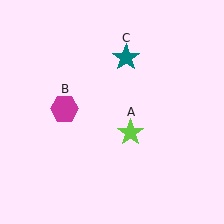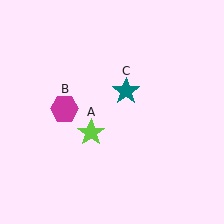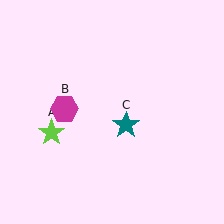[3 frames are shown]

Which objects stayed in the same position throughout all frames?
Magenta hexagon (object B) remained stationary.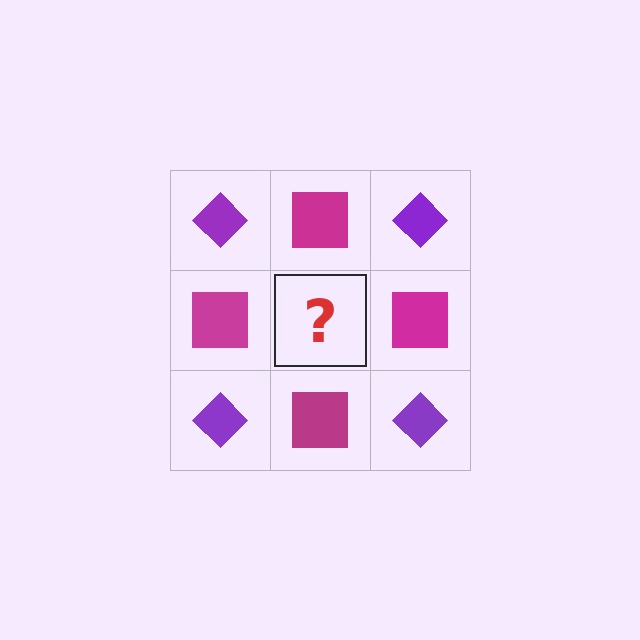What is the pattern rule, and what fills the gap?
The rule is that it alternates purple diamond and magenta square in a checkerboard pattern. The gap should be filled with a purple diamond.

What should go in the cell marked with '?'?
The missing cell should contain a purple diamond.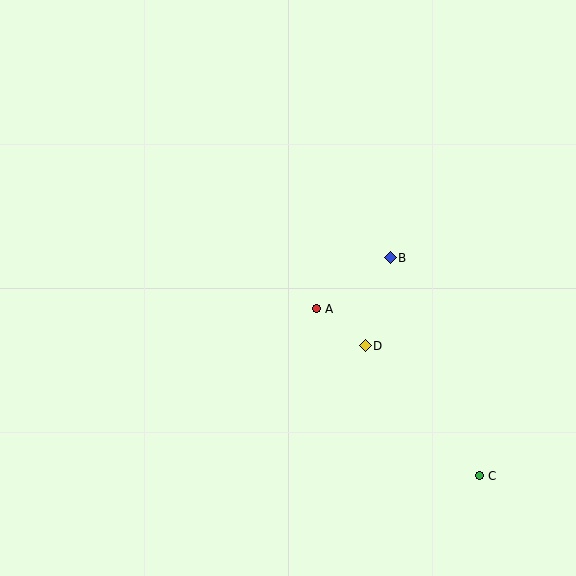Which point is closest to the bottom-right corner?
Point C is closest to the bottom-right corner.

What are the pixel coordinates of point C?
Point C is at (479, 476).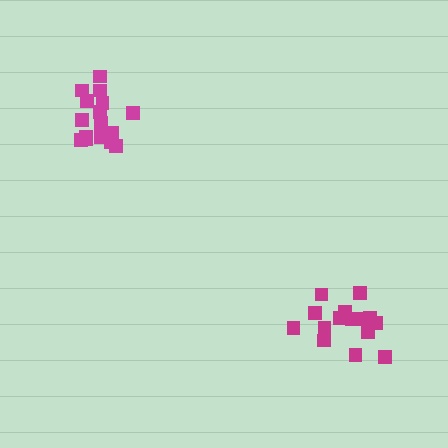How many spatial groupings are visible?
There are 2 spatial groupings.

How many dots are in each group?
Group 1: 15 dots, Group 2: 16 dots (31 total).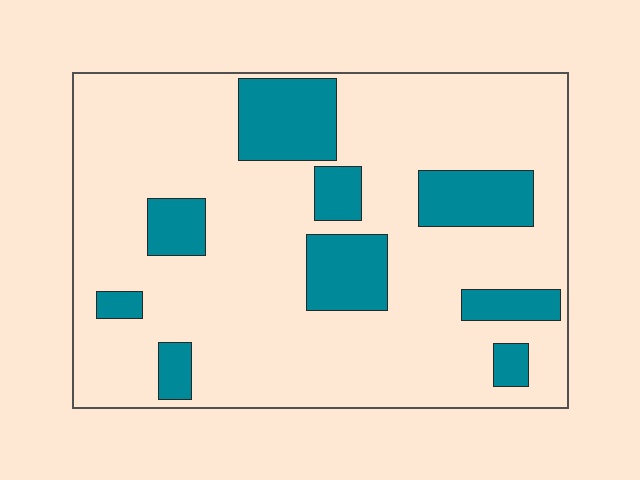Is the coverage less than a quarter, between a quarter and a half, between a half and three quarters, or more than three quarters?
Less than a quarter.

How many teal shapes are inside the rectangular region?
9.